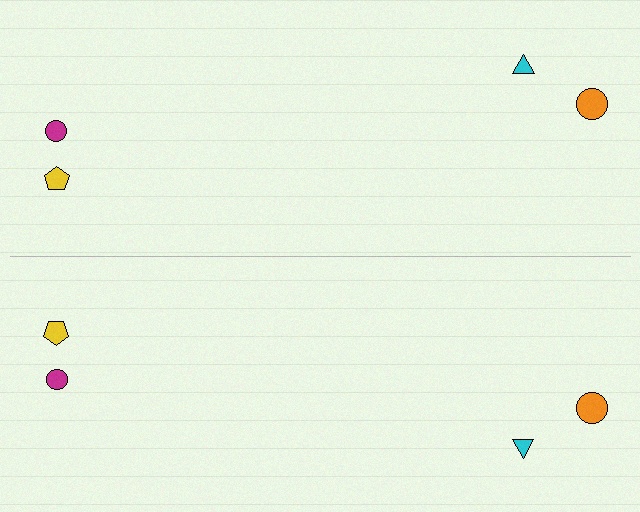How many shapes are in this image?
There are 8 shapes in this image.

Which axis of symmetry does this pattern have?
The pattern has a horizontal axis of symmetry running through the center of the image.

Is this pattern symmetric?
Yes, this pattern has bilateral (reflection) symmetry.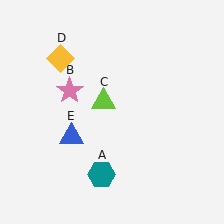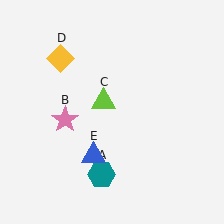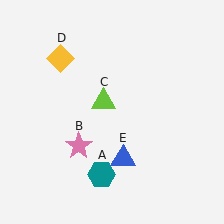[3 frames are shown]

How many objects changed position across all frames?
2 objects changed position: pink star (object B), blue triangle (object E).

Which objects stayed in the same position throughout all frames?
Teal hexagon (object A) and lime triangle (object C) and yellow diamond (object D) remained stationary.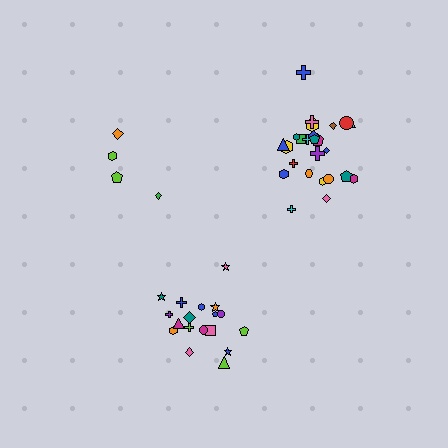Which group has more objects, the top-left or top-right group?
The top-right group.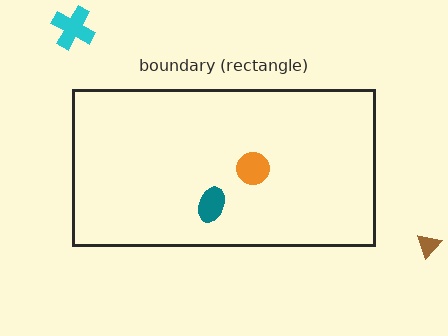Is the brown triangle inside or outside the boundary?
Outside.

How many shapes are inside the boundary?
2 inside, 2 outside.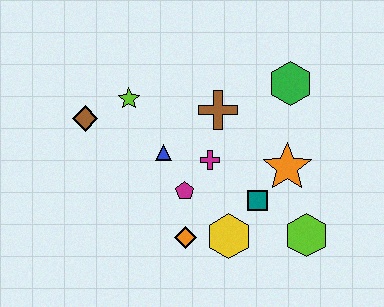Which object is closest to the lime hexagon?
The teal square is closest to the lime hexagon.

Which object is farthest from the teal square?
The brown diamond is farthest from the teal square.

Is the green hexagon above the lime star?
Yes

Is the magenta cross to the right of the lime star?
Yes